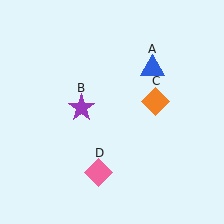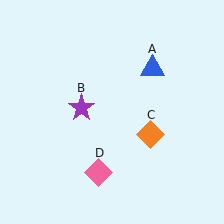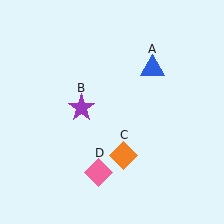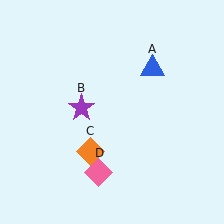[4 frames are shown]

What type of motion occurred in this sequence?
The orange diamond (object C) rotated clockwise around the center of the scene.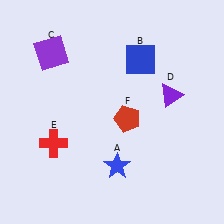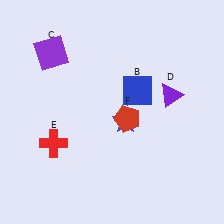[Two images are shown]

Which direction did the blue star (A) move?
The blue star (A) moved up.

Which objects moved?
The objects that moved are: the blue star (A), the blue square (B).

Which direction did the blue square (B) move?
The blue square (B) moved down.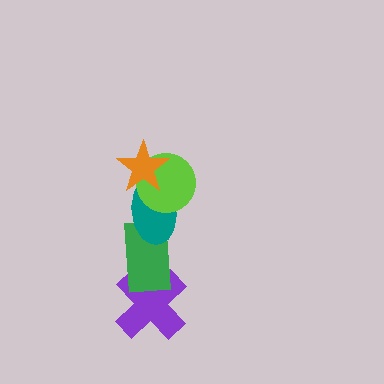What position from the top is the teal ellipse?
The teal ellipse is 3rd from the top.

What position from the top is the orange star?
The orange star is 1st from the top.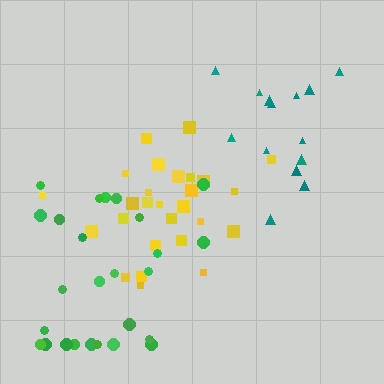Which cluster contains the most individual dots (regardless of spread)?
Green (28).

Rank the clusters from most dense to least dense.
yellow, teal, green.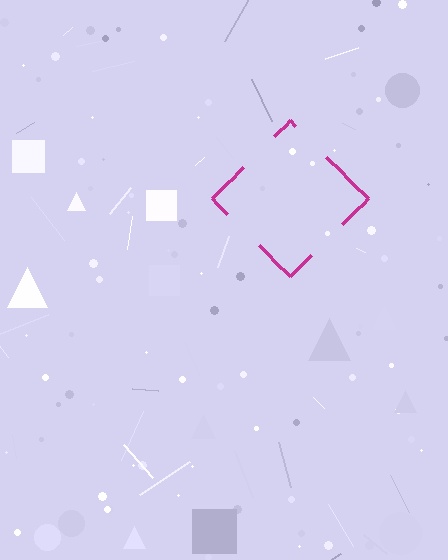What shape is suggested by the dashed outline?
The dashed outline suggests a diamond.